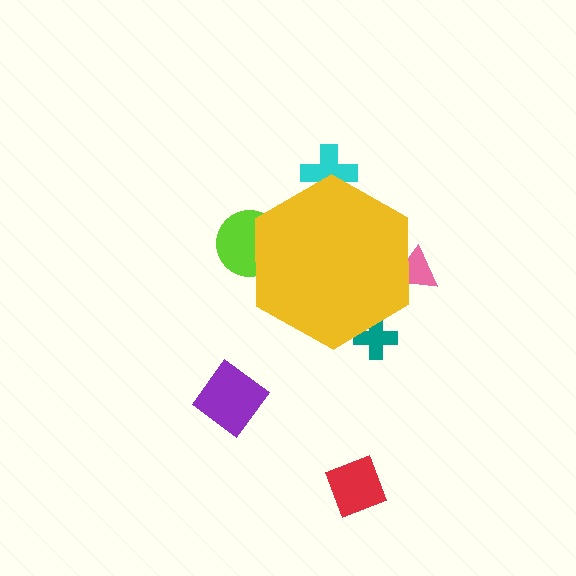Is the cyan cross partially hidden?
Yes, the cyan cross is partially hidden behind the yellow hexagon.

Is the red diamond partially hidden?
No, the red diamond is fully visible.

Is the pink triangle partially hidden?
Yes, the pink triangle is partially hidden behind the yellow hexagon.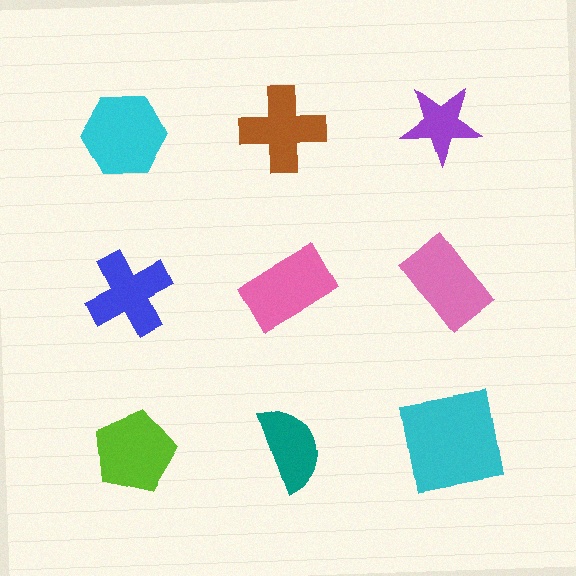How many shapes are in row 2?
3 shapes.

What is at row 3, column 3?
A cyan square.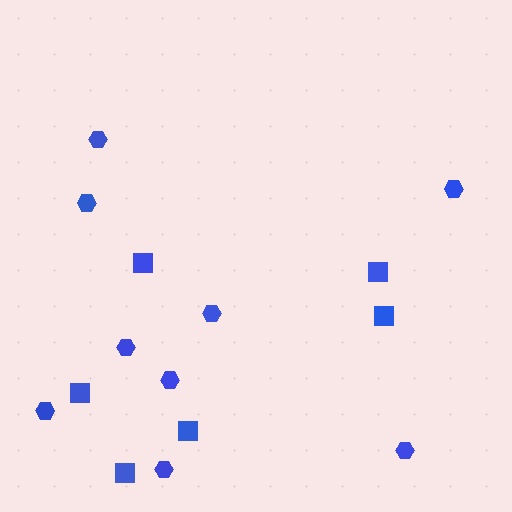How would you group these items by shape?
There are 2 groups: one group of hexagons (9) and one group of squares (6).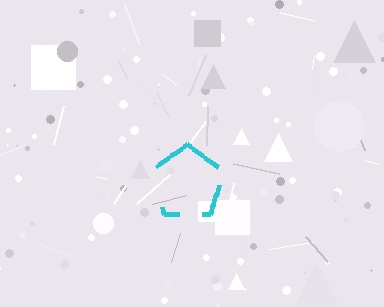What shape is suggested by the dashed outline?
The dashed outline suggests a pentagon.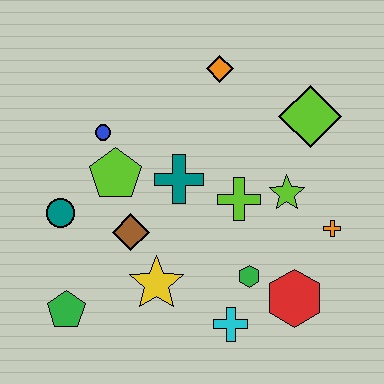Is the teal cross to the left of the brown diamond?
No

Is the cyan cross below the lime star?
Yes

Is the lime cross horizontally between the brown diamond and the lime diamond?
Yes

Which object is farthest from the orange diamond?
The green pentagon is farthest from the orange diamond.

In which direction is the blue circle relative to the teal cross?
The blue circle is to the left of the teal cross.